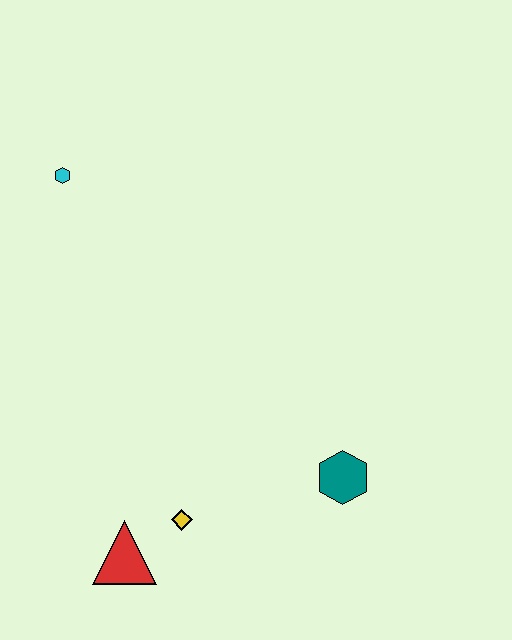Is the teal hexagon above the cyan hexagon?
No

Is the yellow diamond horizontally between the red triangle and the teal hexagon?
Yes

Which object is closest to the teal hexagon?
The yellow diamond is closest to the teal hexagon.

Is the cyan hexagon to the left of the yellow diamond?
Yes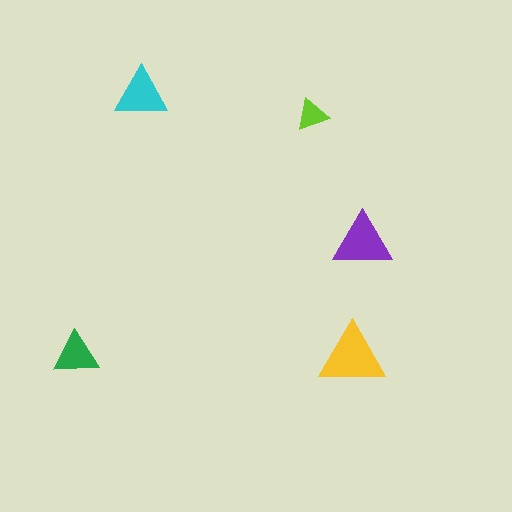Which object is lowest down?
The yellow triangle is bottommost.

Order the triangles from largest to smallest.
the yellow one, the purple one, the cyan one, the green one, the lime one.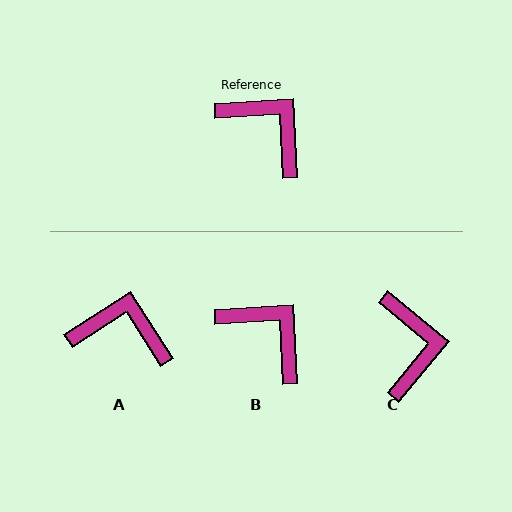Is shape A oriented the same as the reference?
No, it is off by about 29 degrees.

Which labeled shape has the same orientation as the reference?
B.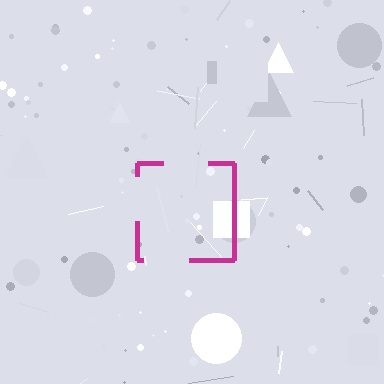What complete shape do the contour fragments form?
The contour fragments form a square.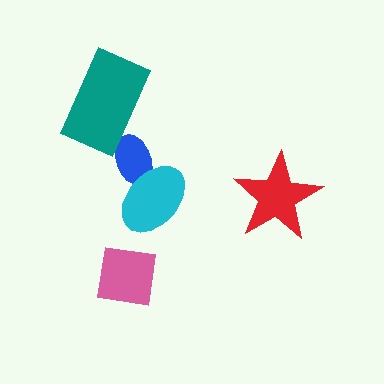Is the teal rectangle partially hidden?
No, no other shape covers it.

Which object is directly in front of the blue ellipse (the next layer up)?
The cyan ellipse is directly in front of the blue ellipse.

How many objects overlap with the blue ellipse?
2 objects overlap with the blue ellipse.